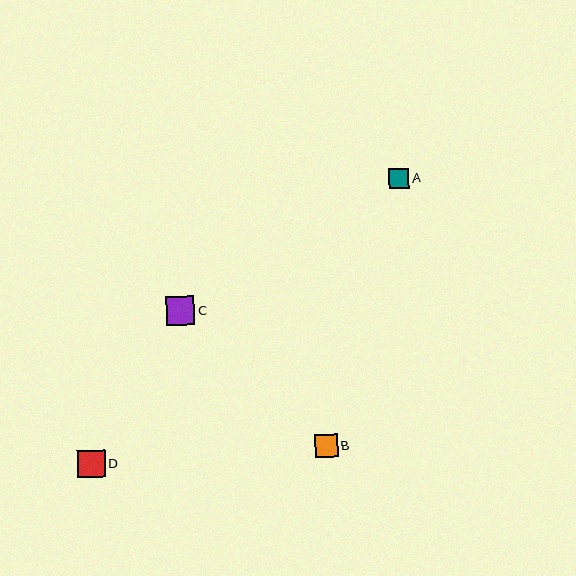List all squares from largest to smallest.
From largest to smallest: C, D, B, A.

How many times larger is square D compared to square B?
Square D is approximately 1.2 times the size of square B.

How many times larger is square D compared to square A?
Square D is approximately 1.4 times the size of square A.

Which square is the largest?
Square C is the largest with a size of approximately 28 pixels.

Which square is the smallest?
Square A is the smallest with a size of approximately 20 pixels.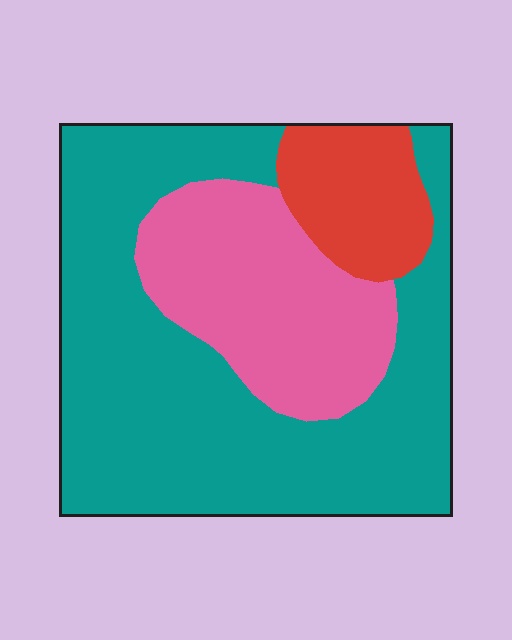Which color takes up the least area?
Red, at roughly 15%.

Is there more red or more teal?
Teal.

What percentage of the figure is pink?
Pink takes up about one quarter (1/4) of the figure.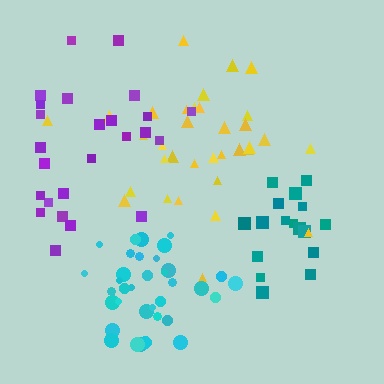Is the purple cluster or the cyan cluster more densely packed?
Cyan.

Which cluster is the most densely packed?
Cyan.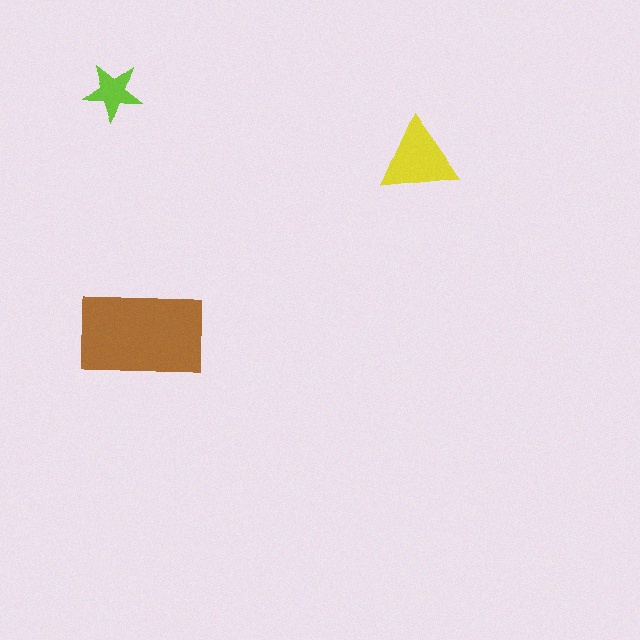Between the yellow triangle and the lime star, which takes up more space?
The yellow triangle.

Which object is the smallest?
The lime star.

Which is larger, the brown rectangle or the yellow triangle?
The brown rectangle.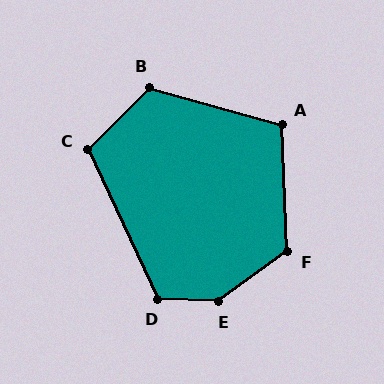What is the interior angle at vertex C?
Approximately 110 degrees (obtuse).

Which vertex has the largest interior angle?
E, at approximately 142 degrees.